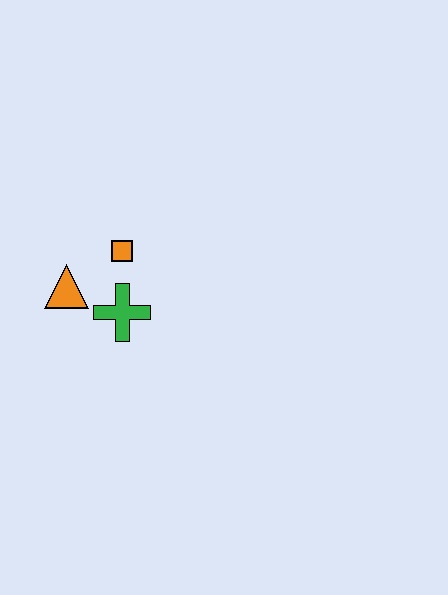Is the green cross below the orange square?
Yes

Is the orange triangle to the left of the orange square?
Yes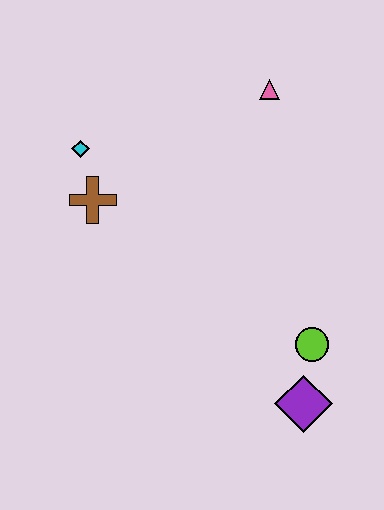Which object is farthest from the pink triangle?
The purple diamond is farthest from the pink triangle.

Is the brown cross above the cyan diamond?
No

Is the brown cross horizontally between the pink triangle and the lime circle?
No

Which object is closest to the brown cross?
The cyan diamond is closest to the brown cross.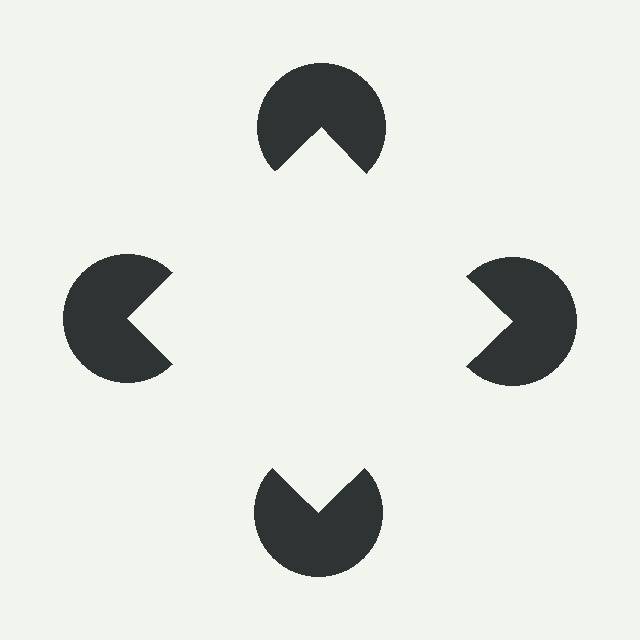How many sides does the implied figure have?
4 sides.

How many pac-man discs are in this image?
There are 4 — one at each vertex of the illusory square.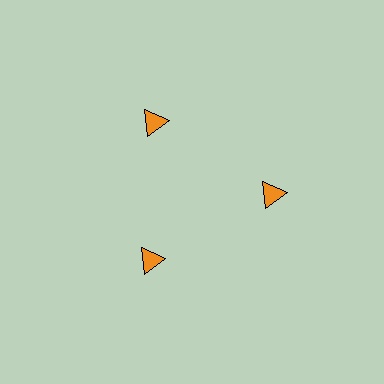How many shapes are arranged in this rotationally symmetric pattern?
There are 3 shapes, arranged in 3 groups of 1.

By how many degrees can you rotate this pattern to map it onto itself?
The pattern maps onto itself every 120 degrees of rotation.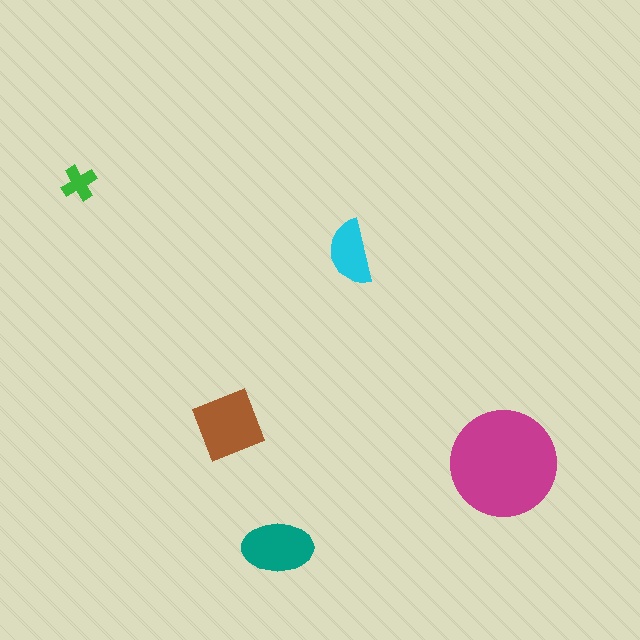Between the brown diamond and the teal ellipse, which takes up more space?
The brown diamond.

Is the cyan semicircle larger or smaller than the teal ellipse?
Smaller.